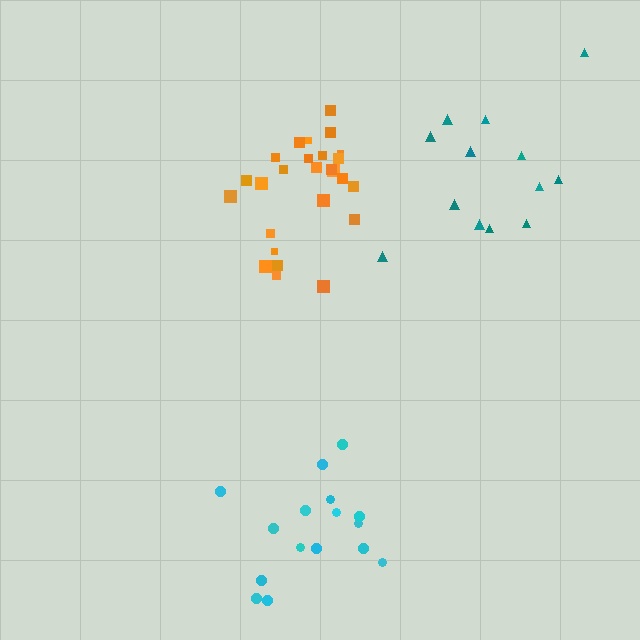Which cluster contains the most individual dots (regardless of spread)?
Orange (26).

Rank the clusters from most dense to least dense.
orange, cyan, teal.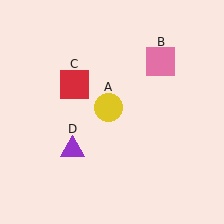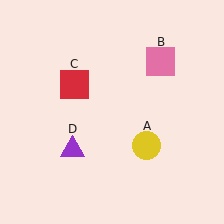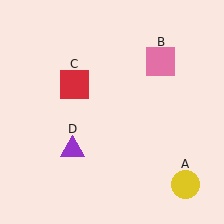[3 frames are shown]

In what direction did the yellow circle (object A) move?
The yellow circle (object A) moved down and to the right.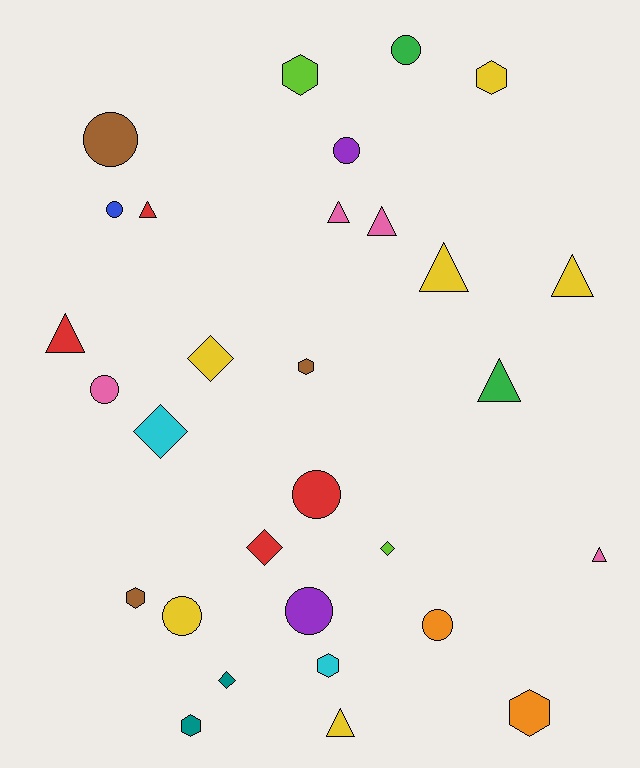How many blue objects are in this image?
There is 1 blue object.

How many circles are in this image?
There are 9 circles.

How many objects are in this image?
There are 30 objects.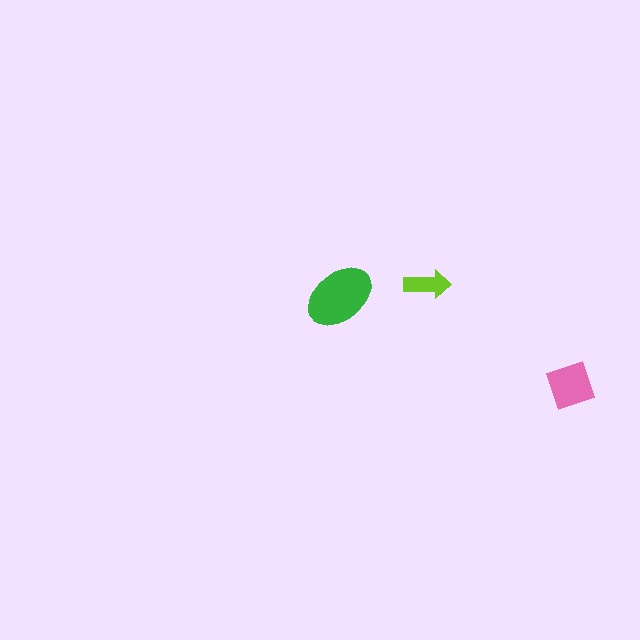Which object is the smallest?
The lime arrow.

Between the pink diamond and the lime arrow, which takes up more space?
The pink diamond.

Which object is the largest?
The green ellipse.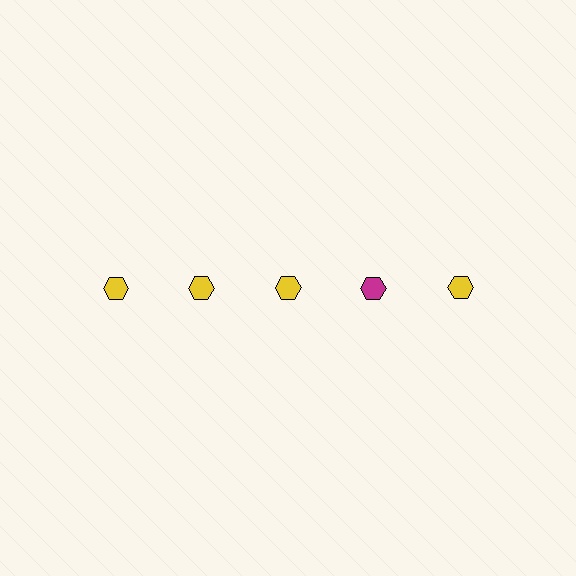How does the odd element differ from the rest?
It has a different color: magenta instead of yellow.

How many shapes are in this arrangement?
There are 5 shapes arranged in a grid pattern.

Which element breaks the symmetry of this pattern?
The magenta hexagon in the top row, second from right column breaks the symmetry. All other shapes are yellow hexagons.